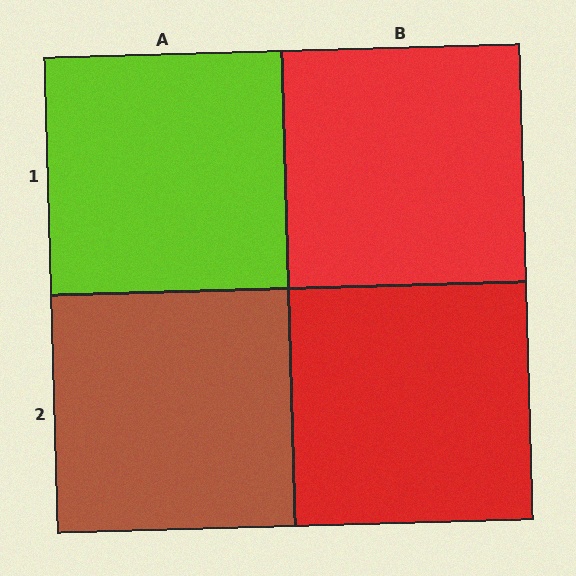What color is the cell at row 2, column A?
Brown.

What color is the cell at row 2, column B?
Red.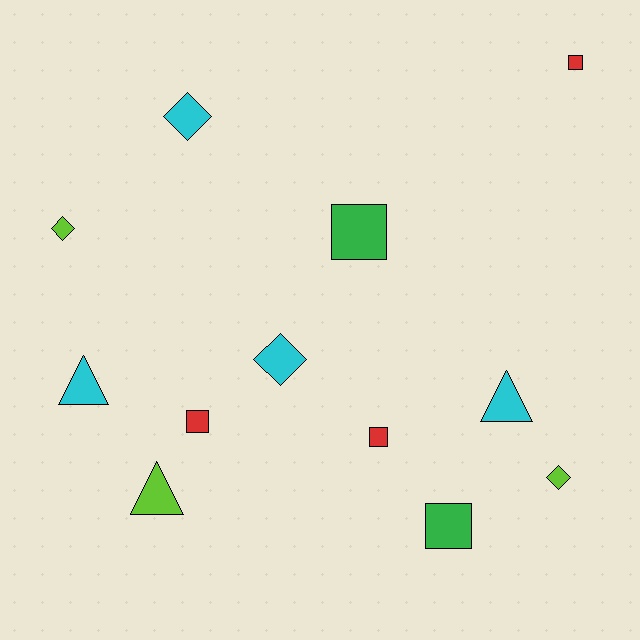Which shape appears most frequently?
Square, with 5 objects.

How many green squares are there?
There are 2 green squares.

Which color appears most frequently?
Cyan, with 4 objects.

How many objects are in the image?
There are 12 objects.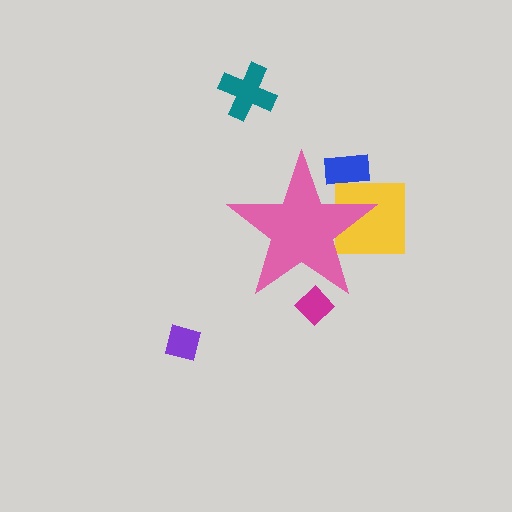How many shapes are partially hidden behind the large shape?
3 shapes are partially hidden.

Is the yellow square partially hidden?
Yes, the yellow square is partially hidden behind the pink star.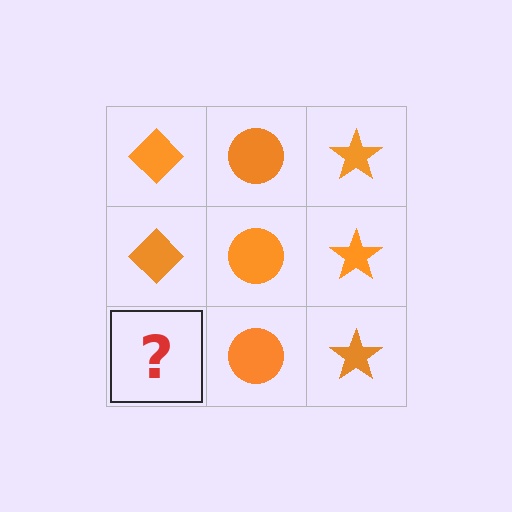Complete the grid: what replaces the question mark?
The question mark should be replaced with an orange diamond.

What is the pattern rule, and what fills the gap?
The rule is that each column has a consistent shape. The gap should be filled with an orange diamond.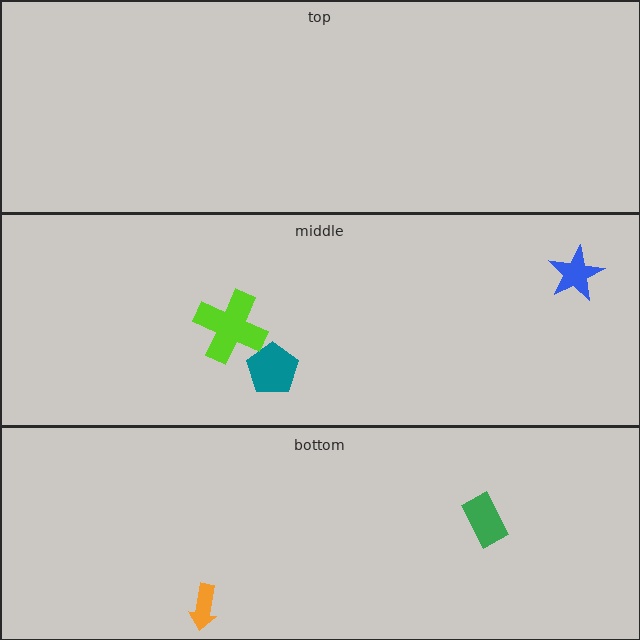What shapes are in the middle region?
The teal pentagon, the lime cross, the blue star.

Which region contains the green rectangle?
The bottom region.